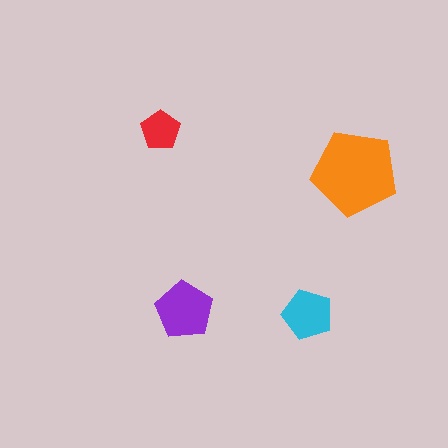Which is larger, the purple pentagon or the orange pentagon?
The orange one.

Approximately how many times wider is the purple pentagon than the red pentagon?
About 1.5 times wider.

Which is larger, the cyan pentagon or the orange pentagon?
The orange one.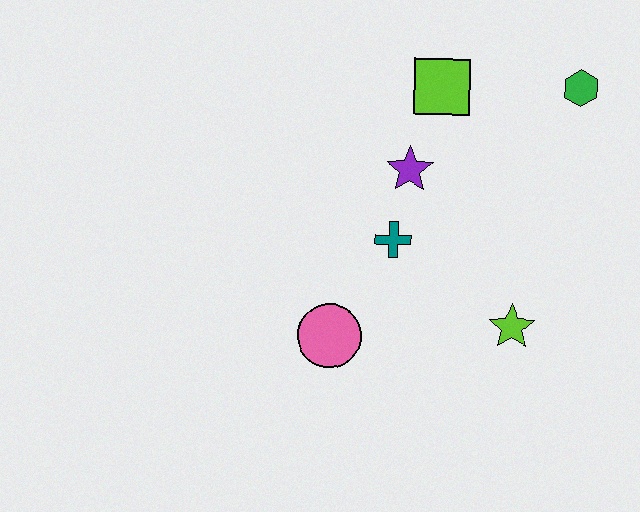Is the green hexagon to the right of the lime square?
Yes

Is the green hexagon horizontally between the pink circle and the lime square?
No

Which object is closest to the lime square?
The purple star is closest to the lime square.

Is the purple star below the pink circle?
No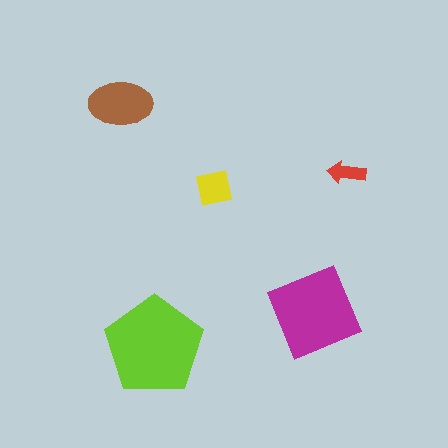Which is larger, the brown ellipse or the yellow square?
The brown ellipse.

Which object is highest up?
The brown ellipse is topmost.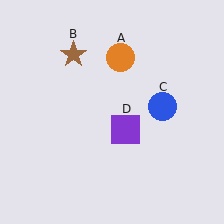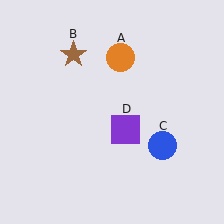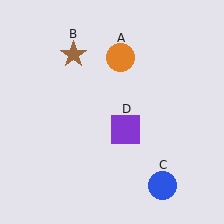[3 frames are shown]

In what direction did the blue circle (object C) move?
The blue circle (object C) moved down.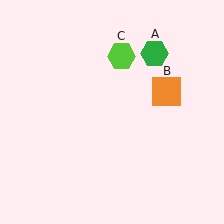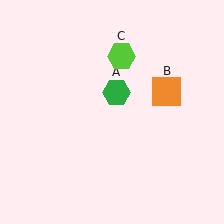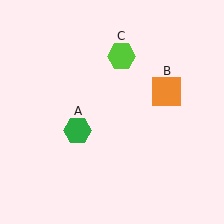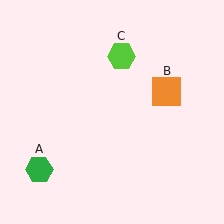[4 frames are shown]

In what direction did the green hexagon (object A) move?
The green hexagon (object A) moved down and to the left.